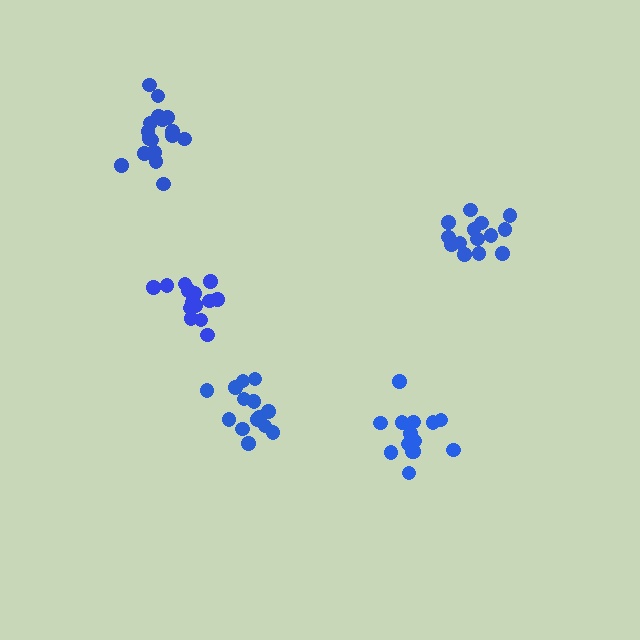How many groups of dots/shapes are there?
There are 5 groups.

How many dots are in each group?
Group 1: 14 dots, Group 2: 14 dots, Group 3: 14 dots, Group 4: 17 dots, Group 5: 15 dots (74 total).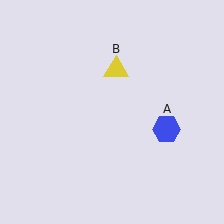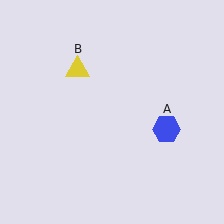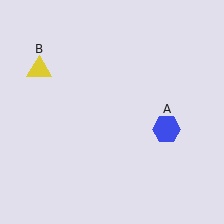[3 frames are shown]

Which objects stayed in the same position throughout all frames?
Blue hexagon (object A) remained stationary.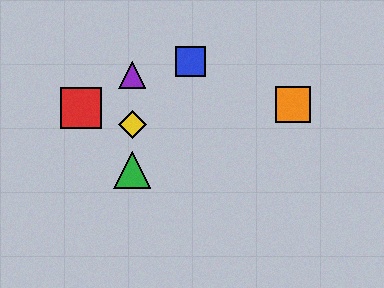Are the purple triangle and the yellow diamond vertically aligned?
Yes, both are at x≈132.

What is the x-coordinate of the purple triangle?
The purple triangle is at x≈132.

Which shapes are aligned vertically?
The green triangle, the yellow diamond, the purple triangle are aligned vertically.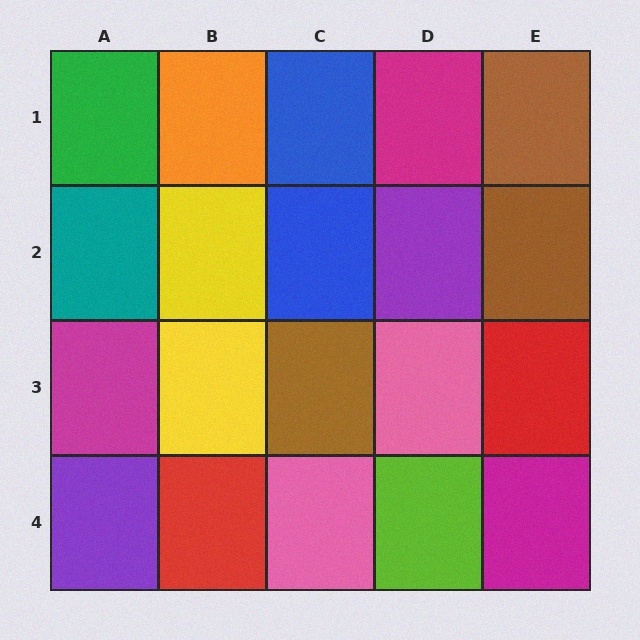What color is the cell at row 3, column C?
Brown.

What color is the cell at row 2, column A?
Teal.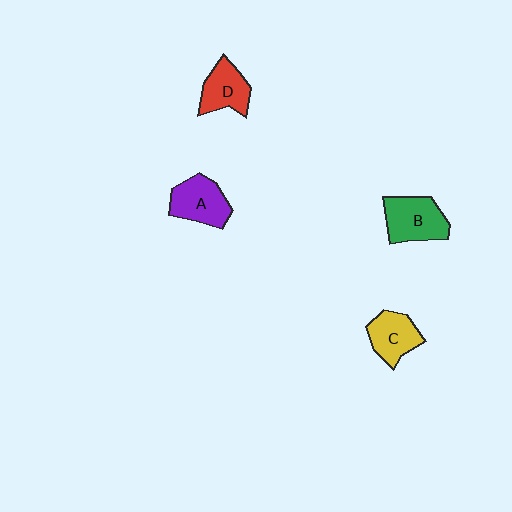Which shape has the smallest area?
Shape D (red).